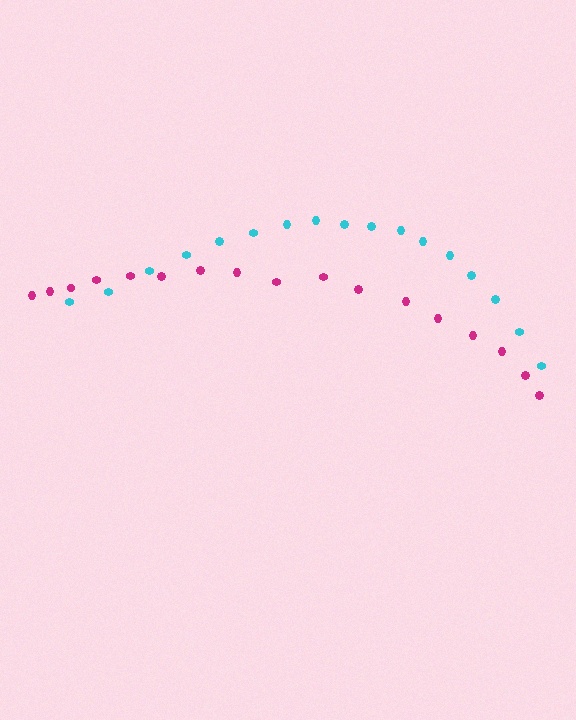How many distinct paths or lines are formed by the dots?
There are 2 distinct paths.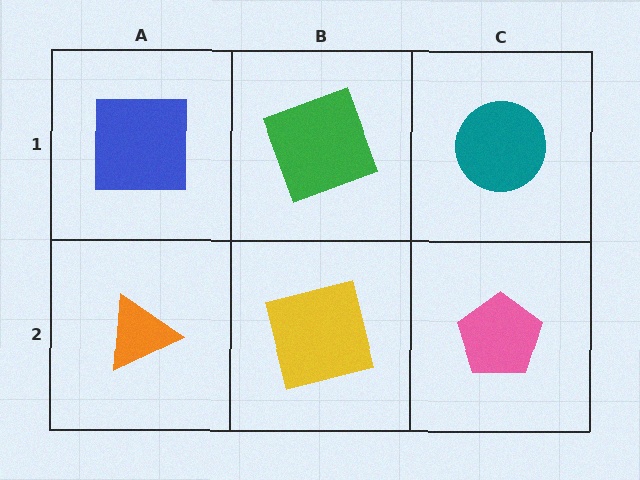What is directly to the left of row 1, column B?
A blue square.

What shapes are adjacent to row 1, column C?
A pink pentagon (row 2, column C), a green square (row 1, column B).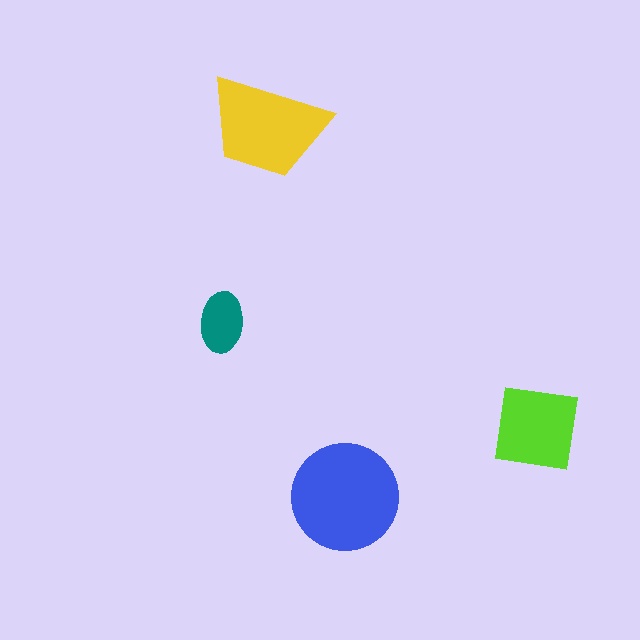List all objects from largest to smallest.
The blue circle, the yellow trapezoid, the lime square, the teal ellipse.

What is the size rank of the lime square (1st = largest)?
3rd.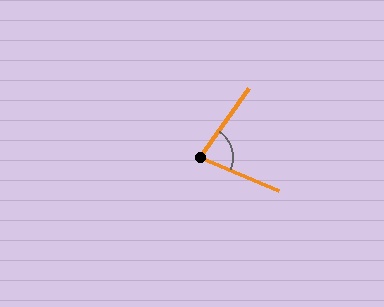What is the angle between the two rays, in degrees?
Approximately 78 degrees.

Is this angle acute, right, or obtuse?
It is acute.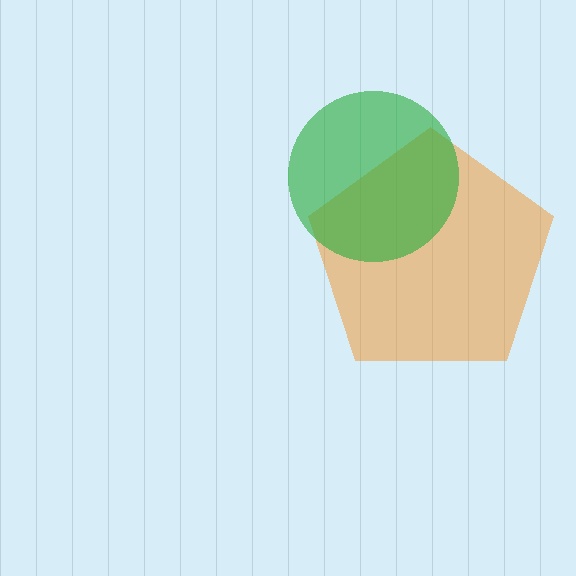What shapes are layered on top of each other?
The layered shapes are: an orange pentagon, a green circle.